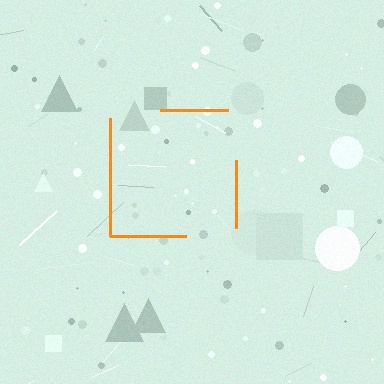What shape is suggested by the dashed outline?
The dashed outline suggests a square.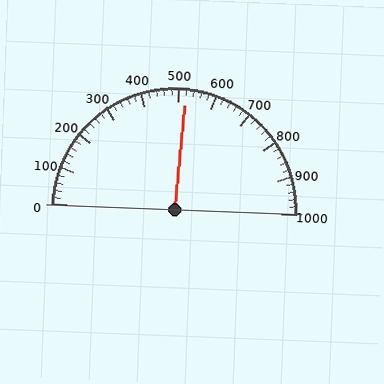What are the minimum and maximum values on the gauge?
The gauge ranges from 0 to 1000.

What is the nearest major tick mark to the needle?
The nearest major tick mark is 500.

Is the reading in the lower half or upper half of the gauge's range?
The reading is in the upper half of the range (0 to 1000).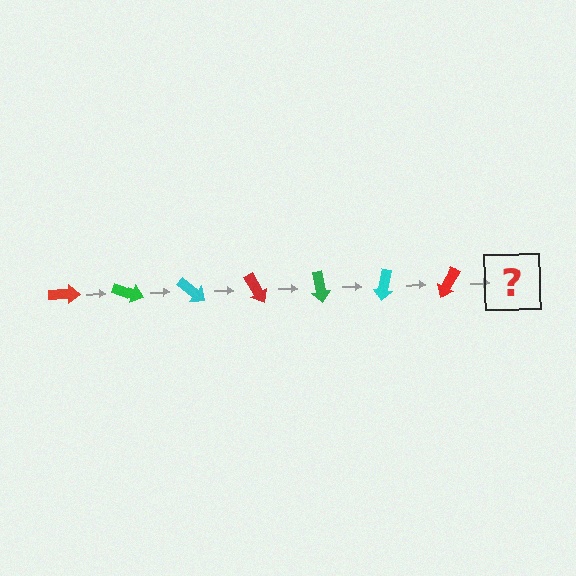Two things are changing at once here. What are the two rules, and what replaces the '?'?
The two rules are that it rotates 20 degrees each step and the color cycles through red, green, and cyan. The '?' should be a green arrow, rotated 140 degrees from the start.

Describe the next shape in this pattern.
It should be a green arrow, rotated 140 degrees from the start.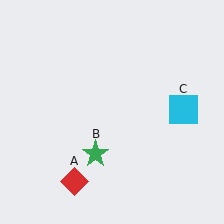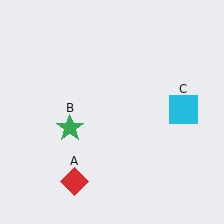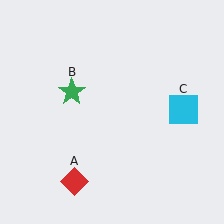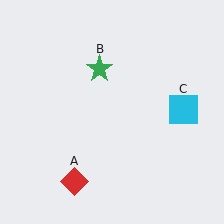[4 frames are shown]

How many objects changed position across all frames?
1 object changed position: green star (object B).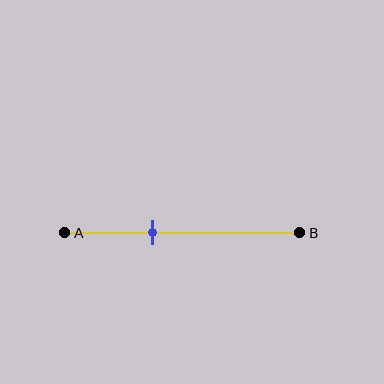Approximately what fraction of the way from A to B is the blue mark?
The blue mark is approximately 35% of the way from A to B.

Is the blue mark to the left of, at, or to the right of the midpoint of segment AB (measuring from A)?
The blue mark is to the left of the midpoint of segment AB.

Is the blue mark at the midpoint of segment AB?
No, the mark is at about 35% from A, not at the 50% midpoint.